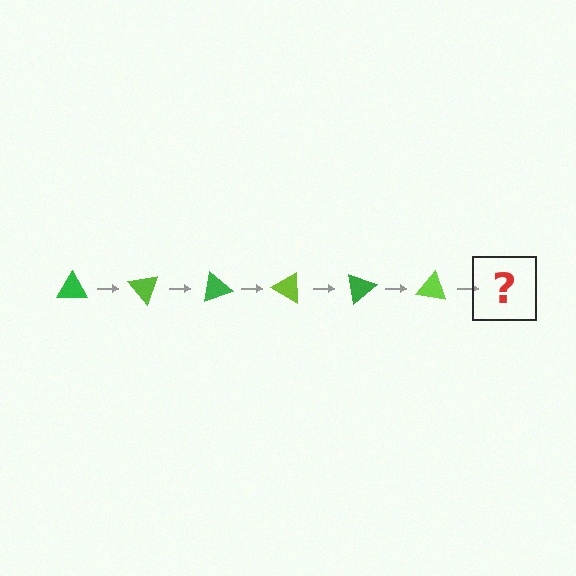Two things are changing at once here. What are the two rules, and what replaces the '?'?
The two rules are that it rotates 50 degrees each step and the color cycles through green and lime. The '?' should be a green triangle, rotated 300 degrees from the start.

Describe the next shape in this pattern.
It should be a green triangle, rotated 300 degrees from the start.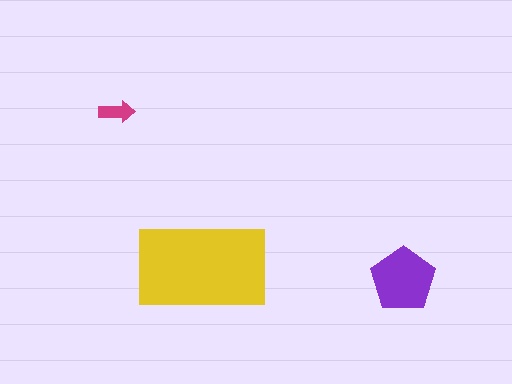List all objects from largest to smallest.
The yellow rectangle, the purple pentagon, the magenta arrow.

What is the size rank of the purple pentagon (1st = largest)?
2nd.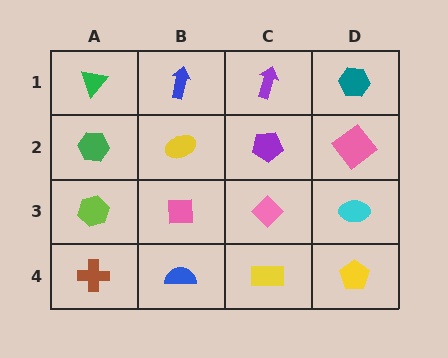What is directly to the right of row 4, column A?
A blue semicircle.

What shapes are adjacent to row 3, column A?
A green hexagon (row 2, column A), a brown cross (row 4, column A), a pink square (row 3, column B).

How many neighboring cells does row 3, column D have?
3.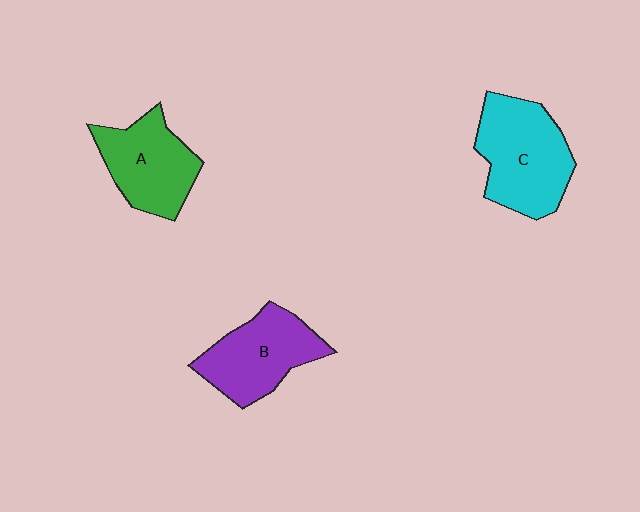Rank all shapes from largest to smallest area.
From largest to smallest: C (cyan), B (purple), A (green).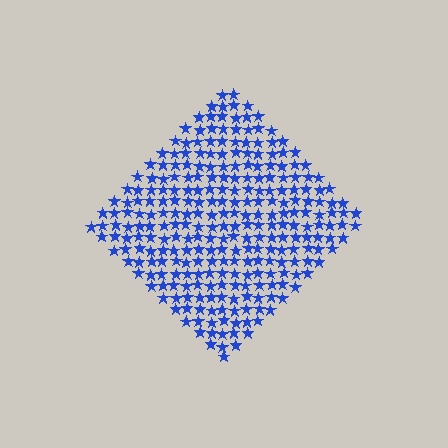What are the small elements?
The small elements are stars.